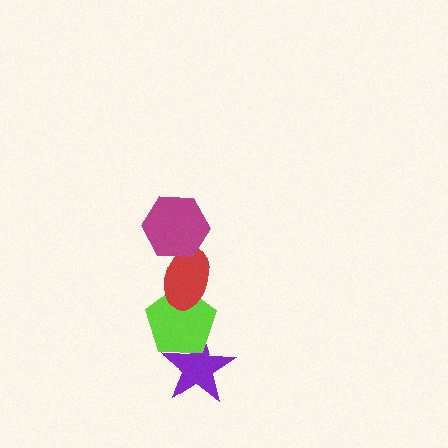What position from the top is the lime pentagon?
The lime pentagon is 3rd from the top.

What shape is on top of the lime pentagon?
The red ellipse is on top of the lime pentagon.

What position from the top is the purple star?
The purple star is 4th from the top.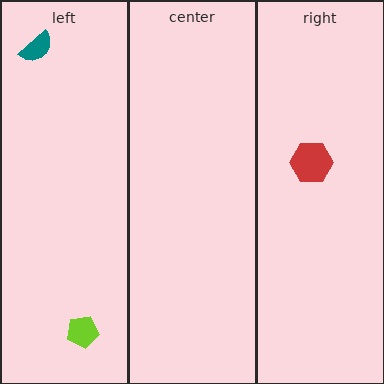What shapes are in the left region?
The teal semicircle, the lime pentagon.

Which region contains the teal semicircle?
The left region.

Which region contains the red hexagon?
The right region.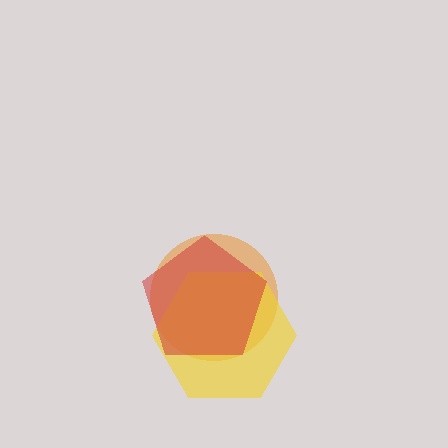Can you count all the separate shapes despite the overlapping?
Yes, there are 3 separate shapes.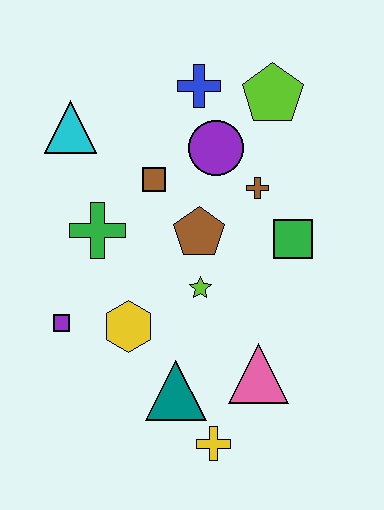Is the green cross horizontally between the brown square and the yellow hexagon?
No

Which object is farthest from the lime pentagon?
The yellow cross is farthest from the lime pentagon.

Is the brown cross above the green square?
Yes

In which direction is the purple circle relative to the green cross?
The purple circle is to the right of the green cross.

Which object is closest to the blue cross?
The purple circle is closest to the blue cross.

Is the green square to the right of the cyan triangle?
Yes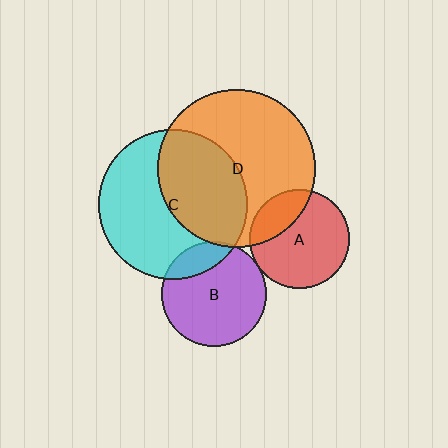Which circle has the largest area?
Circle D (orange).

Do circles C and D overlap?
Yes.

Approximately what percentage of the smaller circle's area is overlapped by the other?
Approximately 45%.